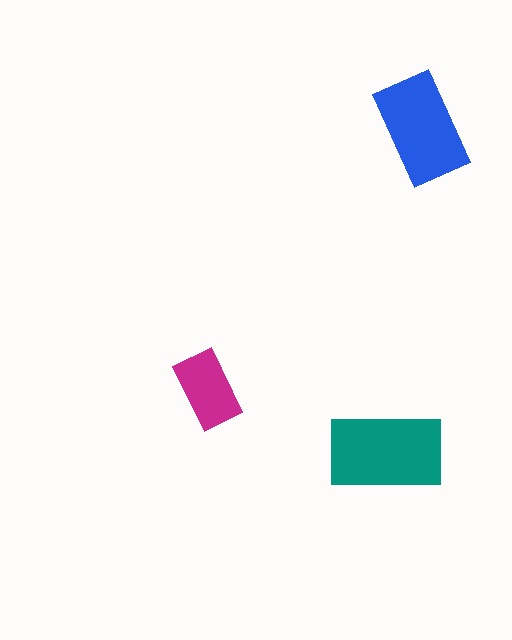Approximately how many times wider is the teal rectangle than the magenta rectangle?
About 1.5 times wider.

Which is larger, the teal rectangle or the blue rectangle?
The teal one.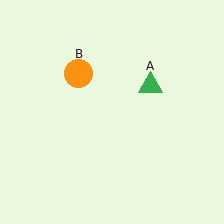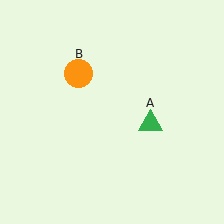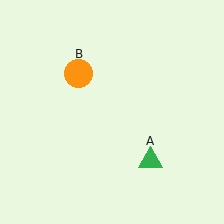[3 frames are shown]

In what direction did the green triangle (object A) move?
The green triangle (object A) moved down.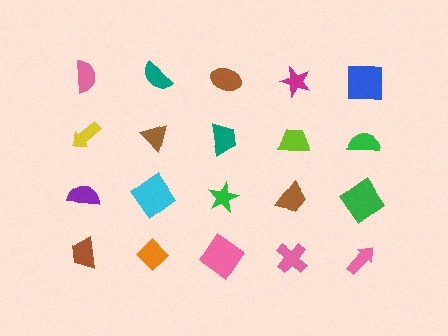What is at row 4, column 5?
A pink arrow.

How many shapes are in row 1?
5 shapes.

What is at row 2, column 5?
A green semicircle.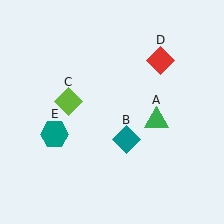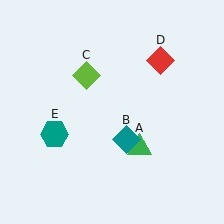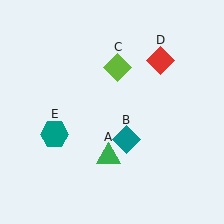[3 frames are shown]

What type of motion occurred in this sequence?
The green triangle (object A), lime diamond (object C) rotated clockwise around the center of the scene.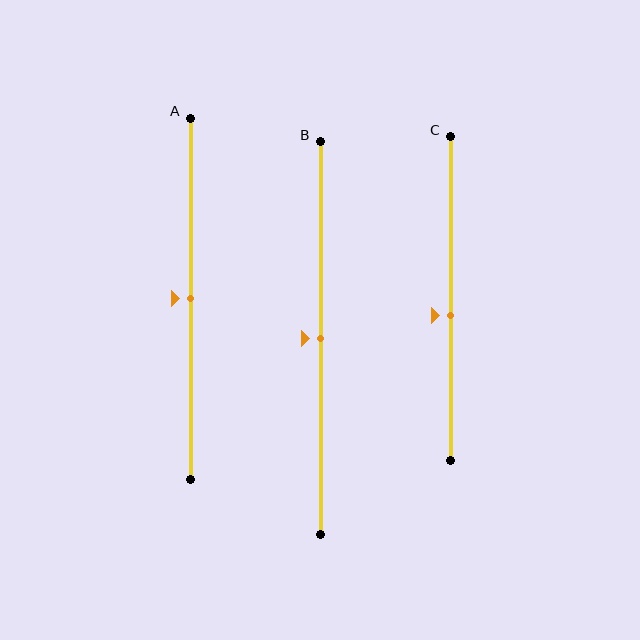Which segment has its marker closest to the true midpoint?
Segment A has its marker closest to the true midpoint.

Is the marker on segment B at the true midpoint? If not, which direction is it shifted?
Yes, the marker on segment B is at the true midpoint.